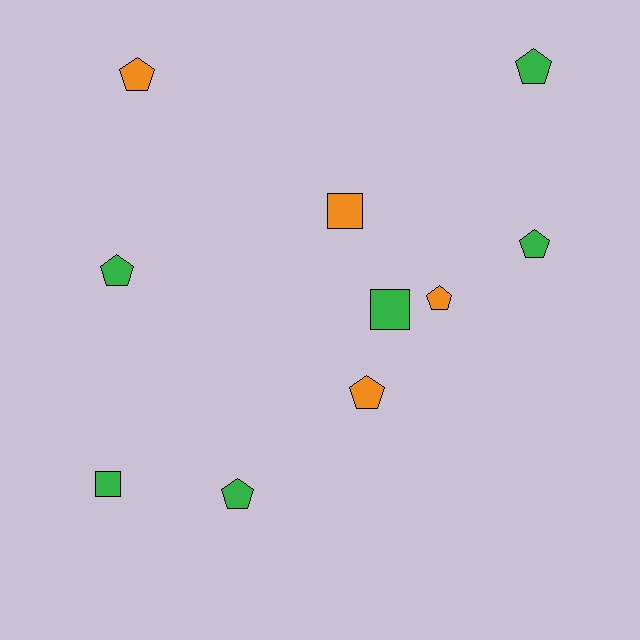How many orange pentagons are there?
There are 3 orange pentagons.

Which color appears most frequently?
Green, with 6 objects.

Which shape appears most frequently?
Pentagon, with 7 objects.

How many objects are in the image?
There are 10 objects.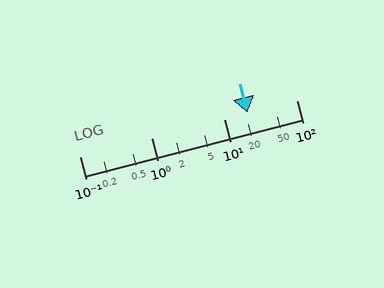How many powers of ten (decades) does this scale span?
The scale spans 3 decades, from 0.1 to 100.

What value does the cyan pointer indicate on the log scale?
The pointer indicates approximately 21.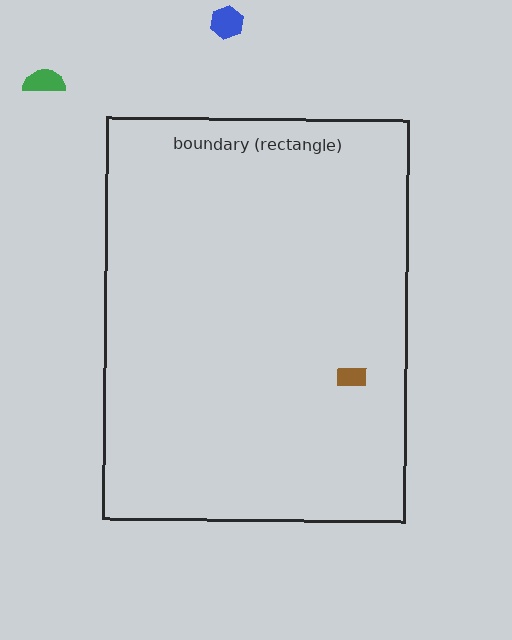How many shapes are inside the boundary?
1 inside, 2 outside.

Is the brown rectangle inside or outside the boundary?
Inside.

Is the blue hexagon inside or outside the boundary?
Outside.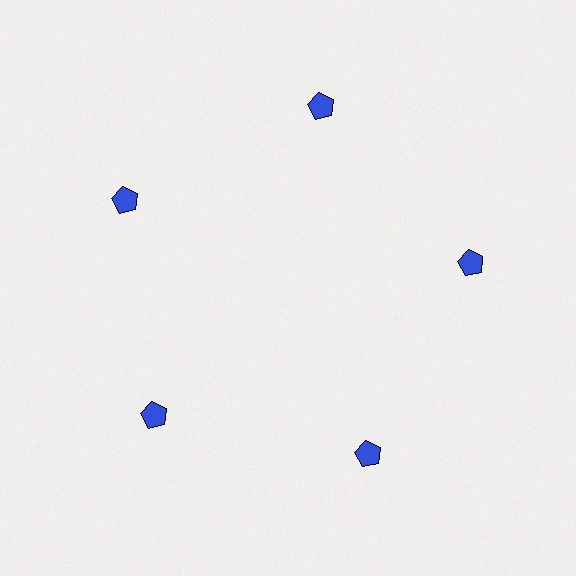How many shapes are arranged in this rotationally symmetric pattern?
There are 5 shapes, arranged in 5 groups of 1.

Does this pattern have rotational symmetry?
Yes, this pattern has 5-fold rotational symmetry. It looks the same after rotating 72 degrees around the center.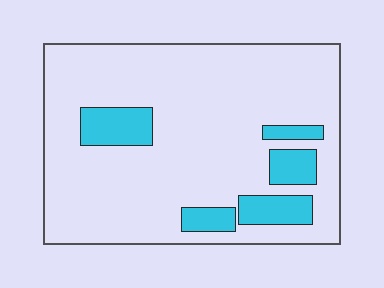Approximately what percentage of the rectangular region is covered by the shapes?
Approximately 15%.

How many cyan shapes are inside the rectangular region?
5.